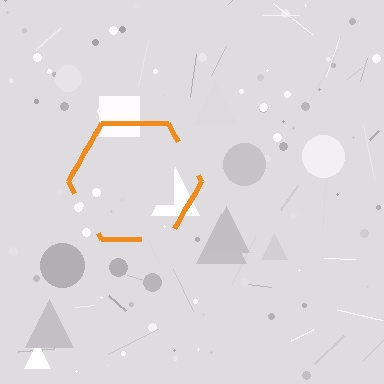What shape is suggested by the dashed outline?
The dashed outline suggests a hexagon.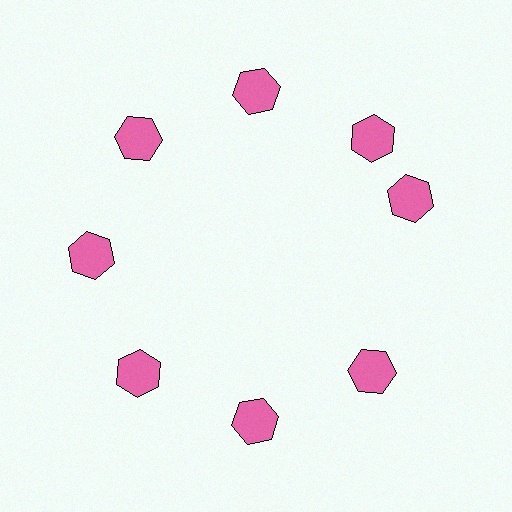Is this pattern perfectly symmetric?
No. The 8 pink hexagons are arranged in a ring, but one element near the 3 o'clock position is rotated out of alignment along the ring, breaking the 8-fold rotational symmetry.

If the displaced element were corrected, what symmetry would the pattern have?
It would have 8-fold rotational symmetry — the pattern would map onto itself every 45 degrees.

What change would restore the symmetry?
The symmetry would be restored by rotating it back into even spacing with its neighbors so that all 8 hexagons sit at equal angles and equal distance from the center.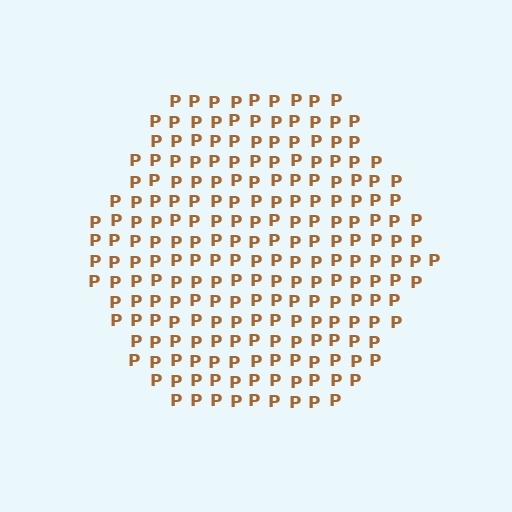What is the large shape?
The large shape is a hexagon.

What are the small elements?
The small elements are letter P's.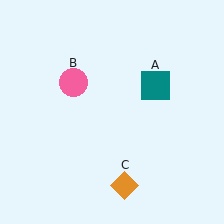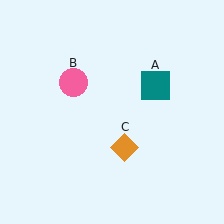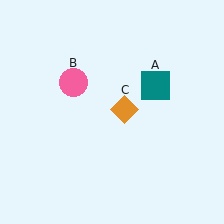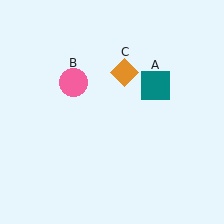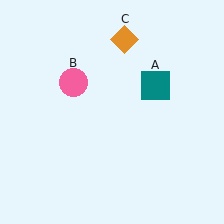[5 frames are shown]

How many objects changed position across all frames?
1 object changed position: orange diamond (object C).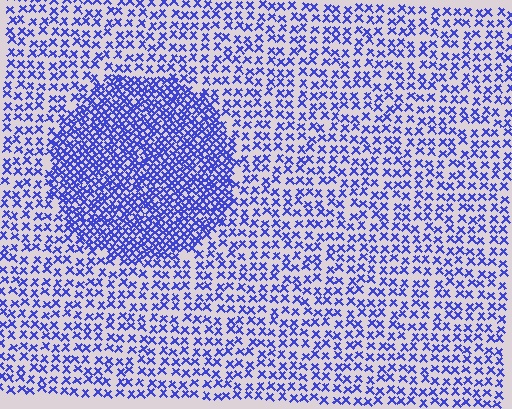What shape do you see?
I see a circle.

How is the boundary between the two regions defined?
The boundary is defined by a change in element density (approximately 2.2x ratio). All elements are the same color, size, and shape.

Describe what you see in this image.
The image contains small blue elements arranged at two different densities. A circle-shaped region is visible where the elements are more densely packed than the surrounding area.